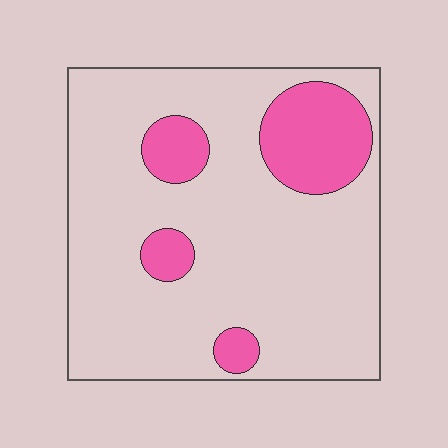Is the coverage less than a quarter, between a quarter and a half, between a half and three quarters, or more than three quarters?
Less than a quarter.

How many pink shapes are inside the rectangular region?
4.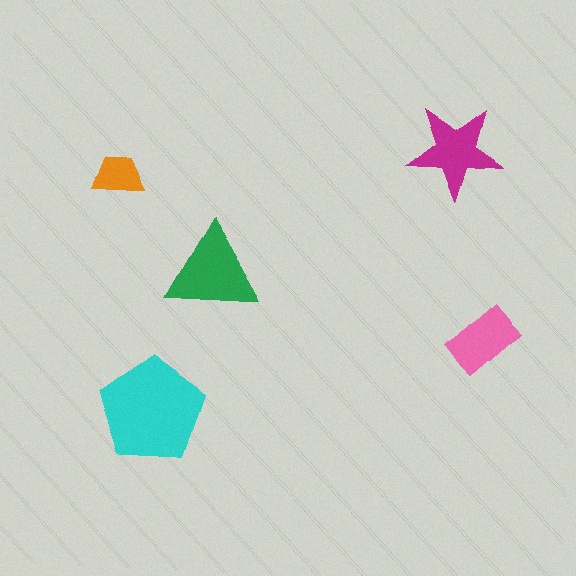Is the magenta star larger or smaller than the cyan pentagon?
Smaller.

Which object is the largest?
The cyan pentagon.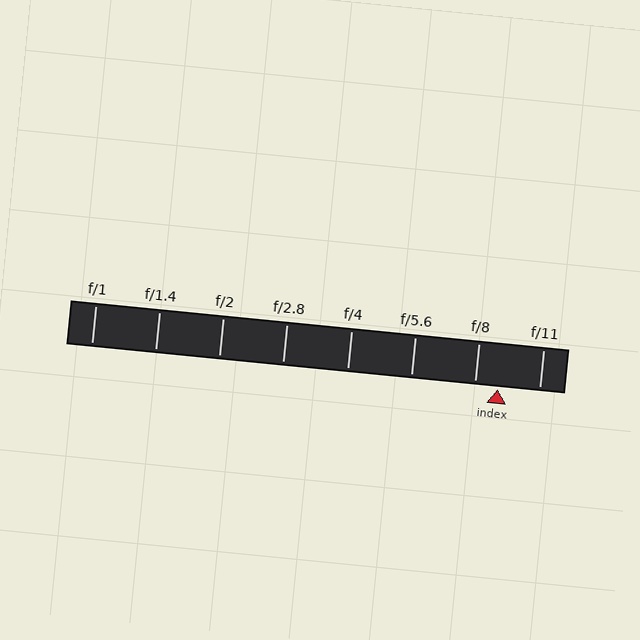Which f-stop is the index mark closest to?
The index mark is closest to f/8.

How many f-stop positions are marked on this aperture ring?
There are 8 f-stop positions marked.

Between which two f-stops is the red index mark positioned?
The index mark is between f/8 and f/11.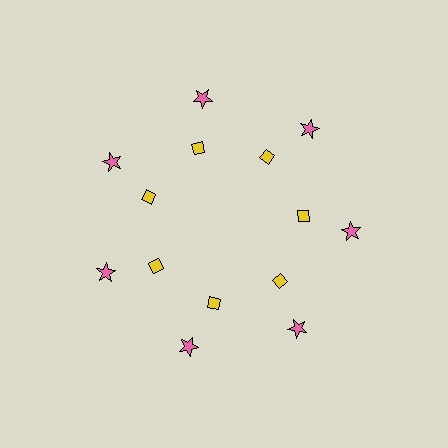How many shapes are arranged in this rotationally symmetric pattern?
There are 14 shapes, arranged in 7 groups of 2.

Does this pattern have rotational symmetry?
Yes, this pattern has 7-fold rotational symmetry. It looks the same after rotating 51 degrees around the center.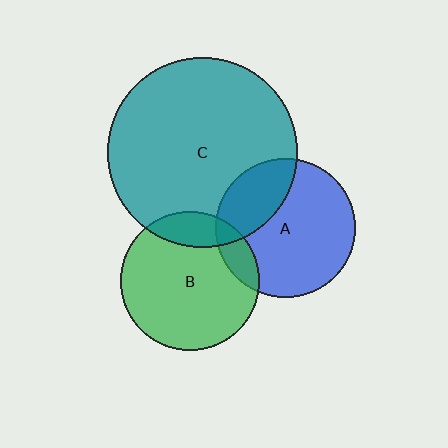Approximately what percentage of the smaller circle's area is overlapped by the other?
Approximately 15%.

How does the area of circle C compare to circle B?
Approximately 1.9 times.